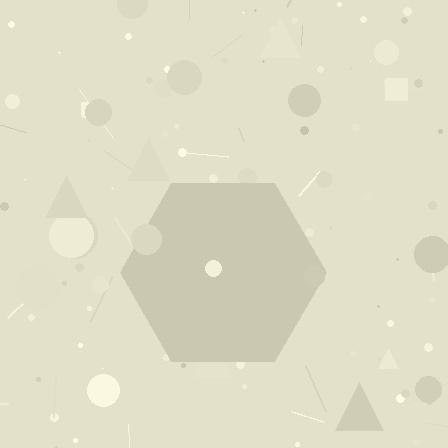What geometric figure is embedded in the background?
A hexagon is embedded in the background.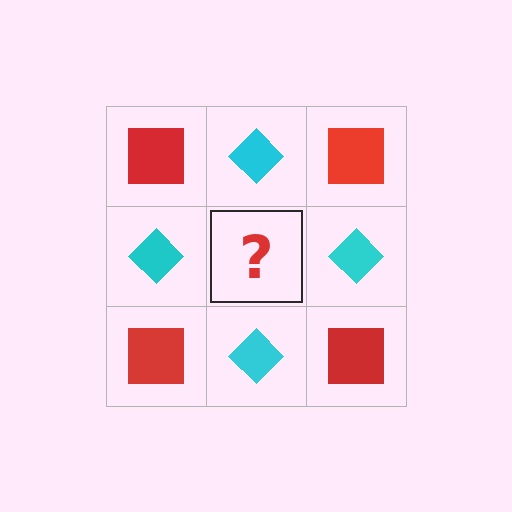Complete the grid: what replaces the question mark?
The question mark should be replaced with a red square.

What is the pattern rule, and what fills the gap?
The rule is that it alternates red square and cyan diamond in a checkerboard pattern. The gap should be filled with a red square.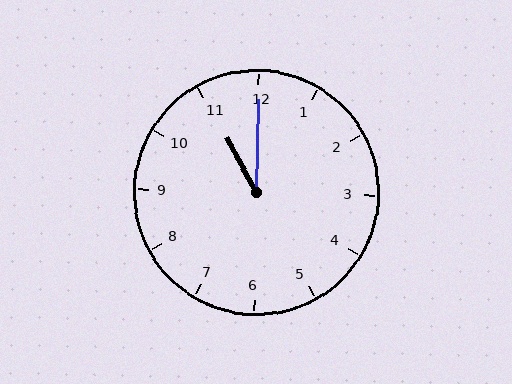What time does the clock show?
11:00.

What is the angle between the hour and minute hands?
Approximately 30 degrees.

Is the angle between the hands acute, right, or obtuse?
It is acute.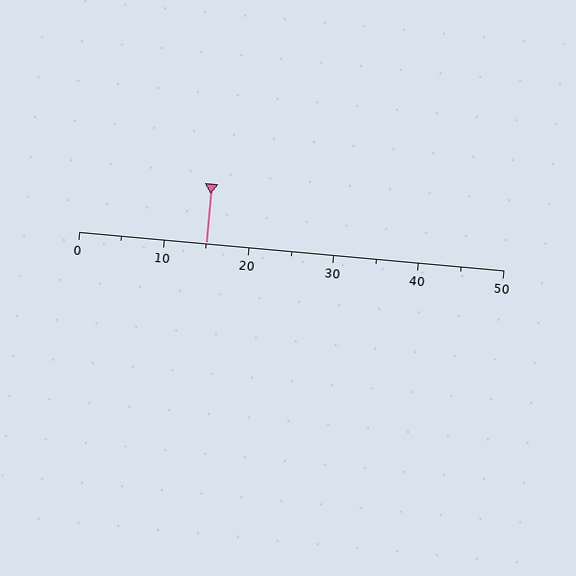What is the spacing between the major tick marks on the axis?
The major ticks are spaced 10 apart.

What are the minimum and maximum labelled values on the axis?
The axis runs from 0 to 50.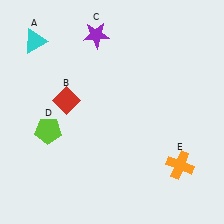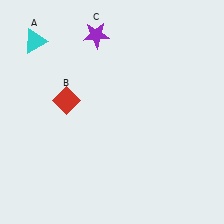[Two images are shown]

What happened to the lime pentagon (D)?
The lime pentagon (D) was removed in Image 2. It was in the bottom-left area of Image 1.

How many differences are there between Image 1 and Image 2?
There are 2 differences between the two images.